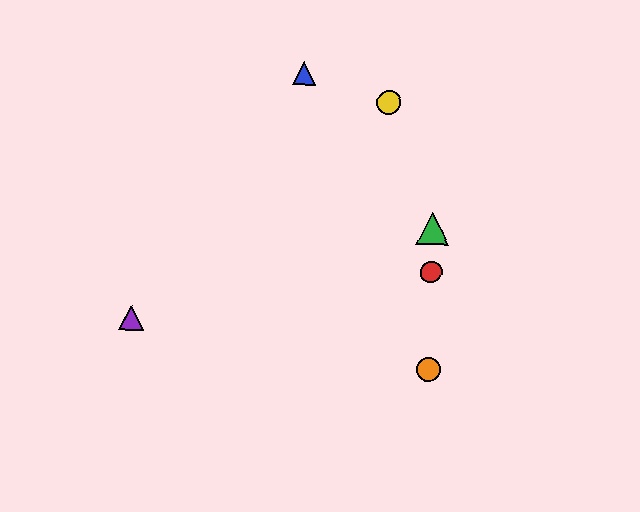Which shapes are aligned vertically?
The red circle, the green triangle, the orange circle are aligned vertically.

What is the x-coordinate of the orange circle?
The orange circle is at x≈428.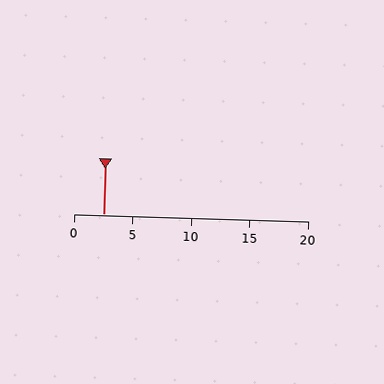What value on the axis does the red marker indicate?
The marker indicates approximately 2.5.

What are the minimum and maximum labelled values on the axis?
The axis runs from 0 to 20.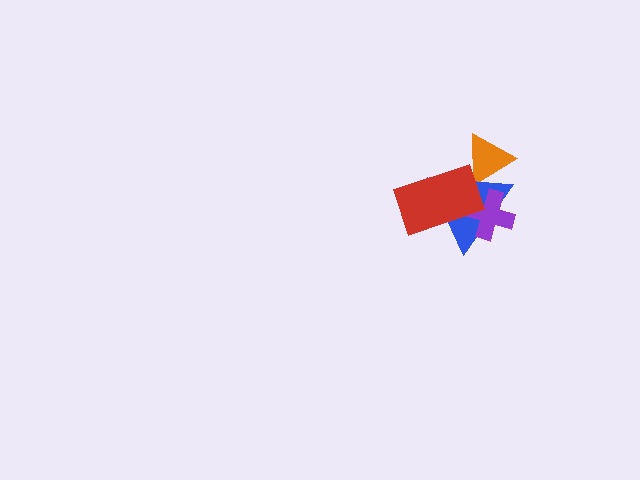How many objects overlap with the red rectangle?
2 objects overlap with the red rectangle.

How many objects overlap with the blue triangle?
3 objects overlap with the blue triangle.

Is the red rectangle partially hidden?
No, no other shape covers it.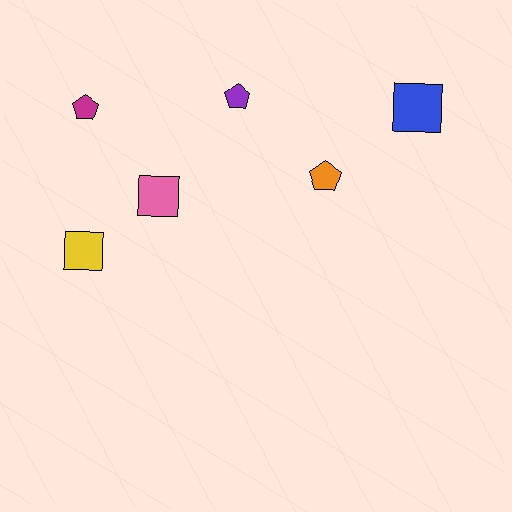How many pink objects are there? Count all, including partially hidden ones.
There is 1 pink object.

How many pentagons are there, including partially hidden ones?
There are 3 pentagons.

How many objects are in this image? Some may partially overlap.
There are 6 objects.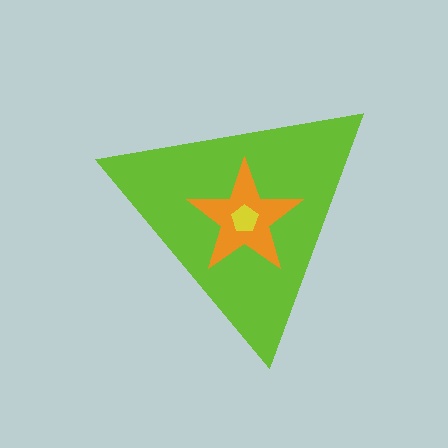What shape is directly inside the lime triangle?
The orange star.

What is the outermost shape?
The lime triangle.